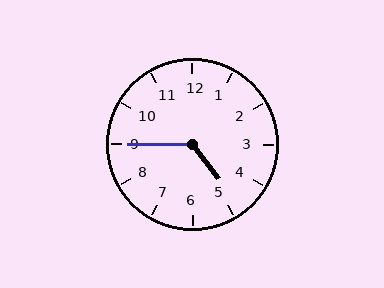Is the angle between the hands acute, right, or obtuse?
It is obtuse.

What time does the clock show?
4:45.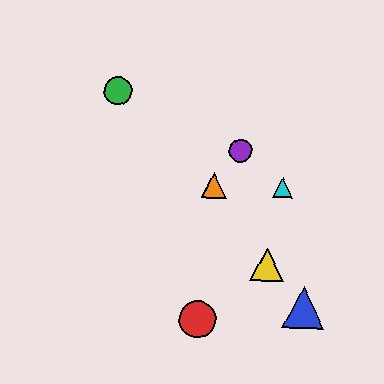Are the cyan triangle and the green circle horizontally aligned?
No, the cyan triangle is at y≈187 and the green circle is at y≈91.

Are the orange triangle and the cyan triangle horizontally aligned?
Yes, both are at y≈185.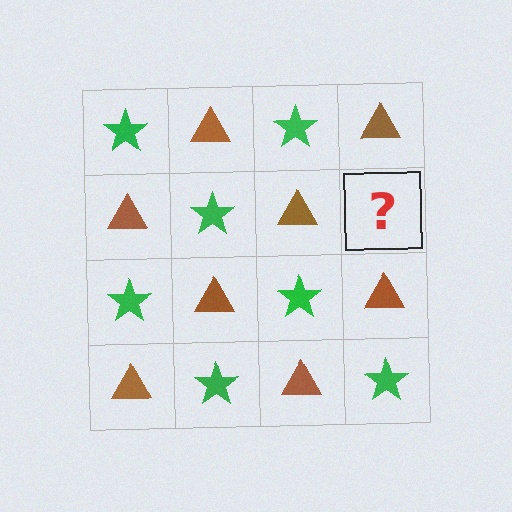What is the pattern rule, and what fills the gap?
The rule is that it alternates green star and brown triangle in a checkerboard pattern. The gap should be filled with a green star.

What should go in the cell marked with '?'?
The missing cell should contain a green star.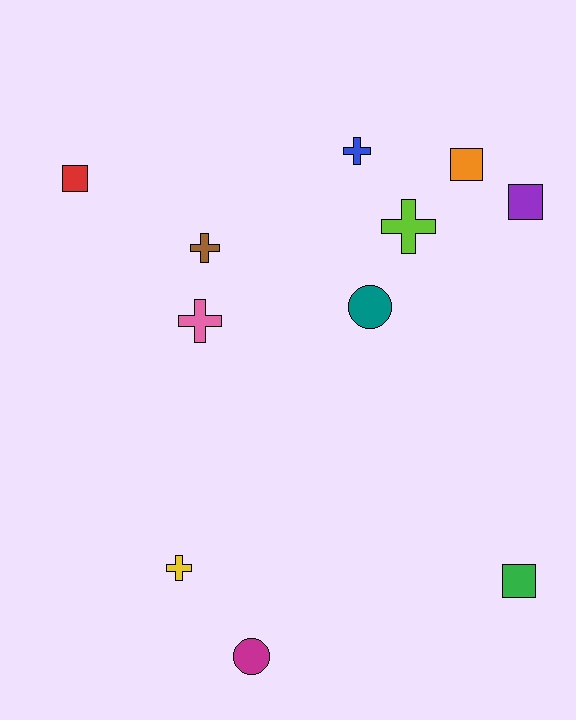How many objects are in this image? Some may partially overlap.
There are 11 objects.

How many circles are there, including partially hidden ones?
There are 2 circles.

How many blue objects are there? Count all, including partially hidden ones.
There is 1 blue object.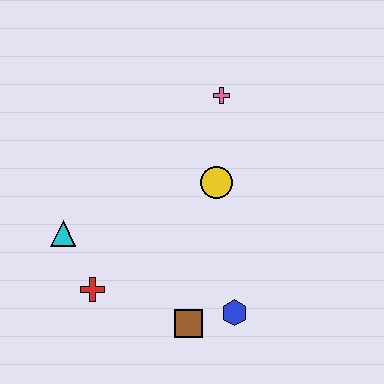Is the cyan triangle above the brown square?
Yes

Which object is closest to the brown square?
The blue hexagon is closest to the brown square.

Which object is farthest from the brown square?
The pink cross is farthest from the brown square.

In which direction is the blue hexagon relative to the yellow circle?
The blue hexagon is below the yellow circle.